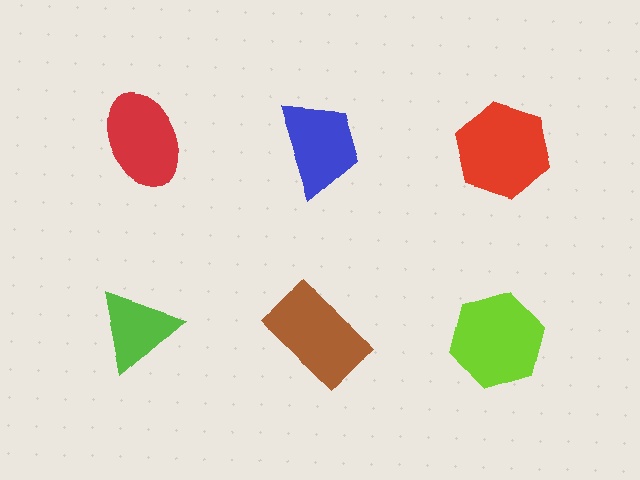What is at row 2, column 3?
A lime hexagon.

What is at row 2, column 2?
A brown rectangle.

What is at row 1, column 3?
A red hexagon.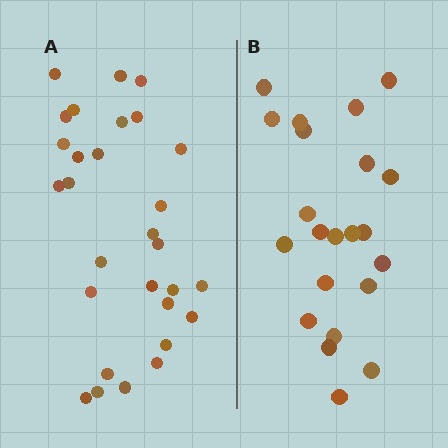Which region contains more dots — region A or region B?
Region A (the left region) has more dots.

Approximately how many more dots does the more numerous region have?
Region A has roughly 8 or so more dots than region B.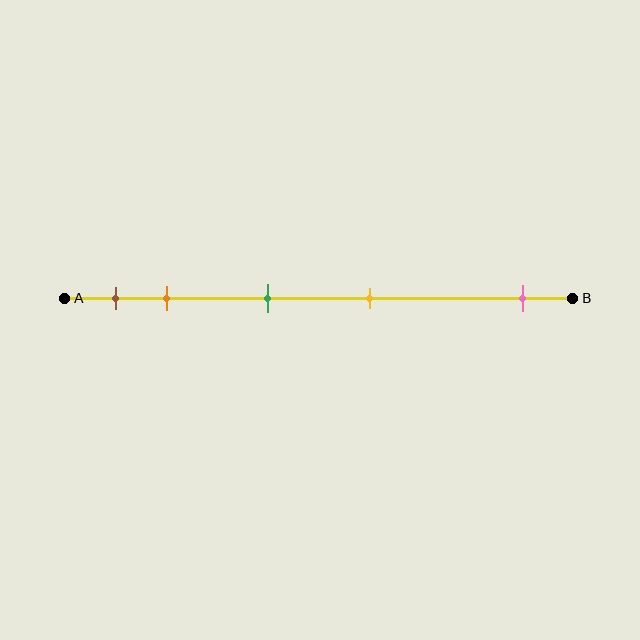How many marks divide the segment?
There are 5 marks dividing the segment.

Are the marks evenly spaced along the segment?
No, the marks are not evenly spaced.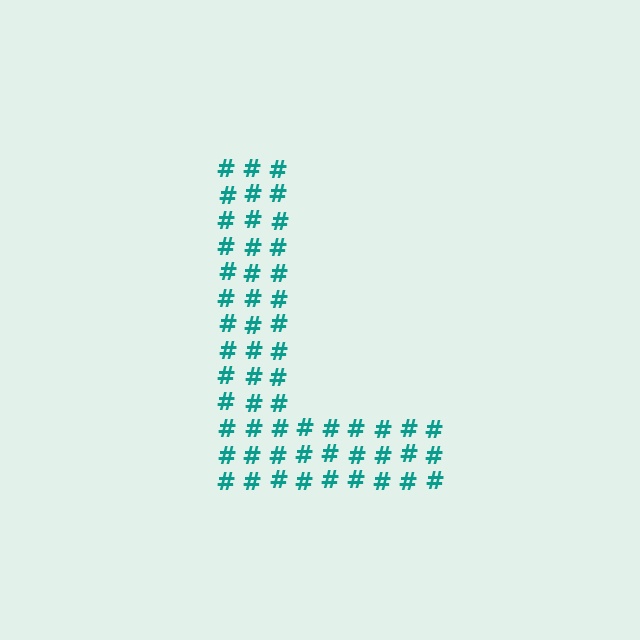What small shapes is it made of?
It is made of small hash symbols.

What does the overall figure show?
The overall figure shows the letter L.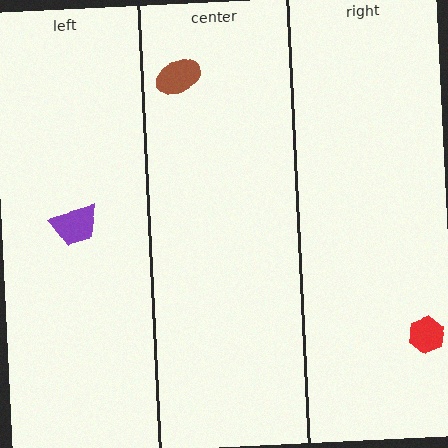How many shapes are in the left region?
1.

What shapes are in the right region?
The red hexagon.